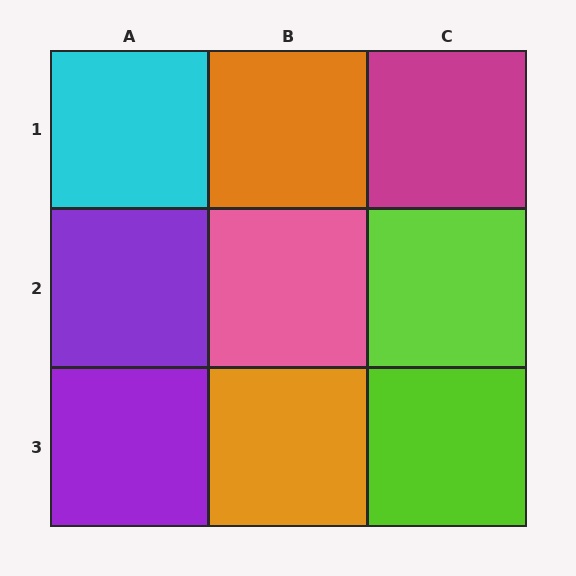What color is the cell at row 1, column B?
Orange.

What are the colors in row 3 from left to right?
Purple, orange, lime.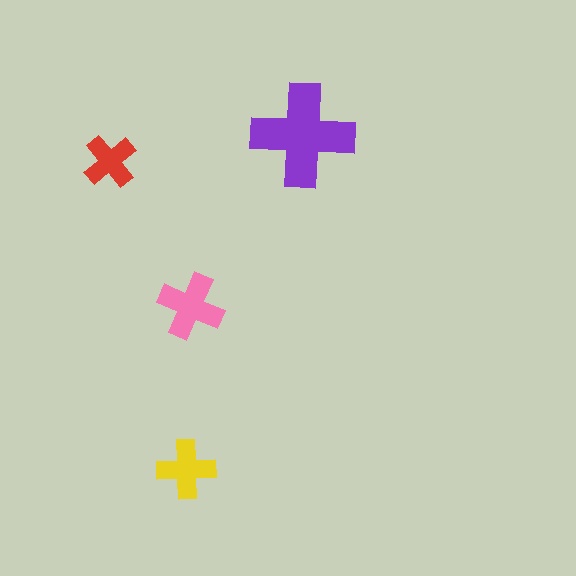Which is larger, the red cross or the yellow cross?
The yellow one.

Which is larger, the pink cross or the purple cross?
The purple one.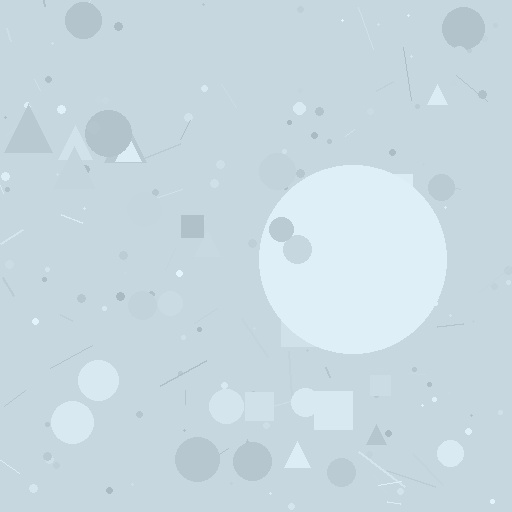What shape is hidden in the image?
A circle is hidden in the image.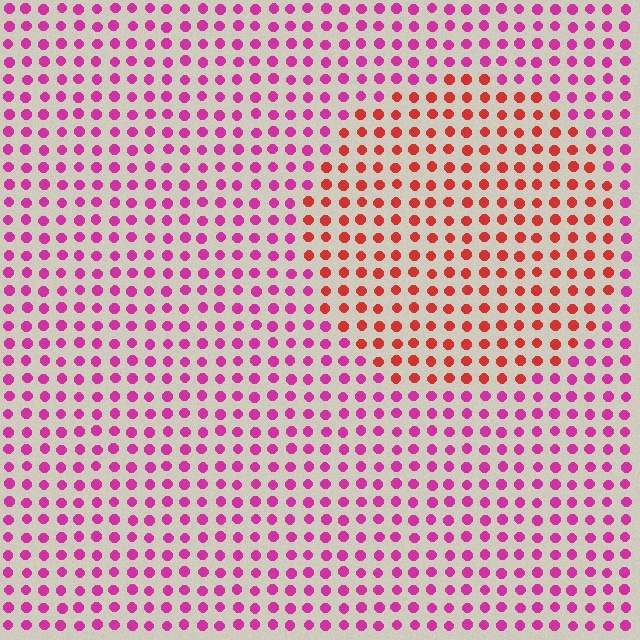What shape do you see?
I see a circle.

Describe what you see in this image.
The image is filled with small magenta elements in a uniform arrangement. A circle-shaped region is visible where the elements are tinted to a slightly different hue, forming a subtle color boundary.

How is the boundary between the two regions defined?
The boundary is defined purely by a slight shift in hue (about 44 degrees). Spacing, size, and orientation are identical on both sides.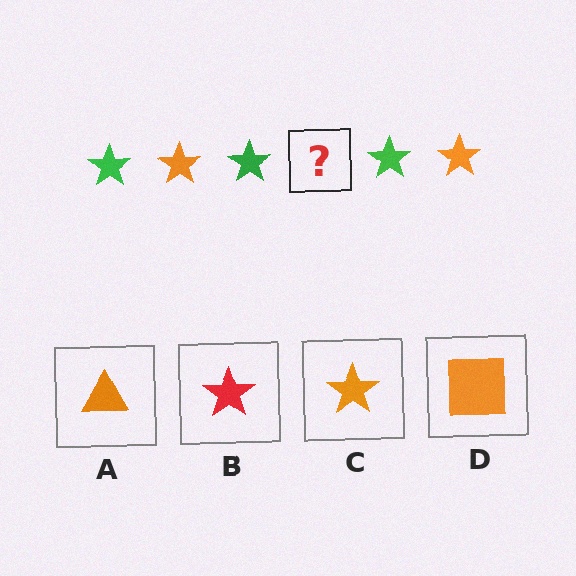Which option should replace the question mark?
Option C.